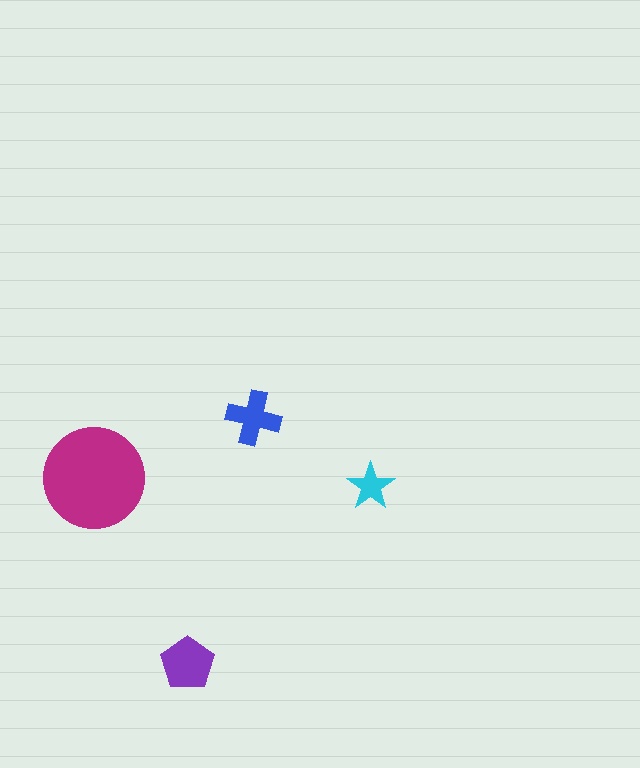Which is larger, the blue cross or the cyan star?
The blue cross.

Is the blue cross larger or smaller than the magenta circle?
Smaller.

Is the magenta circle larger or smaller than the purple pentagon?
Larger.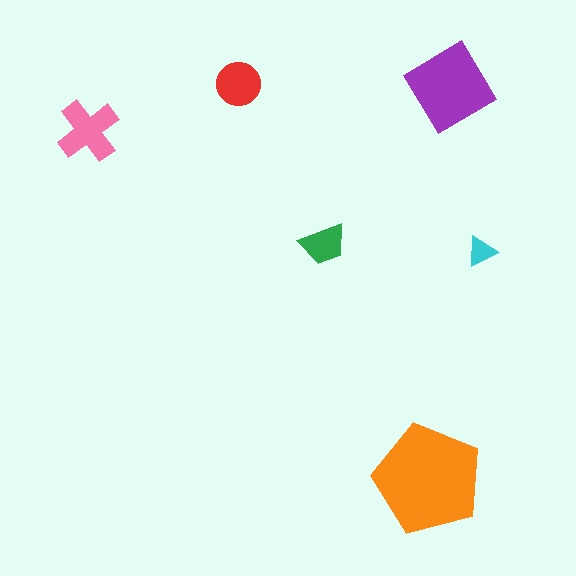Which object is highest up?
The red circle is topmost.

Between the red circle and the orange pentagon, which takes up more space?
The orange pentagon.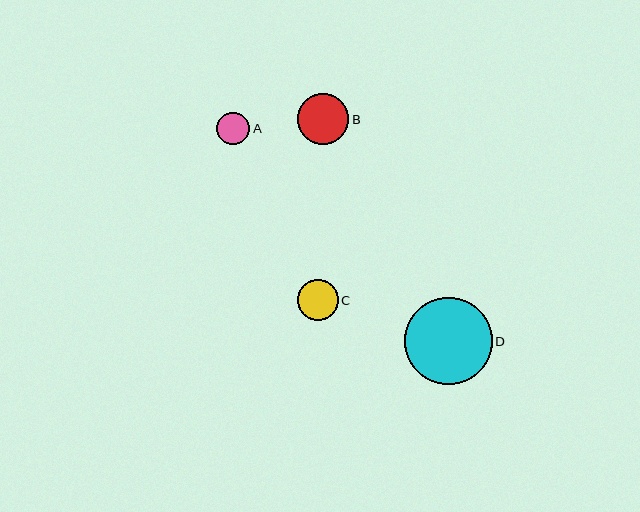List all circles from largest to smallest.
From largest to smallest: D, B, C, A.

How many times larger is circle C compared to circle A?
Circle C is approximately 1.3 times the size of circle A.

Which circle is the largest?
Circle D is the largest with a size of approximately 87 pixels.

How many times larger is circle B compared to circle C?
Circle B is approximately 1.3 times the size of circle C.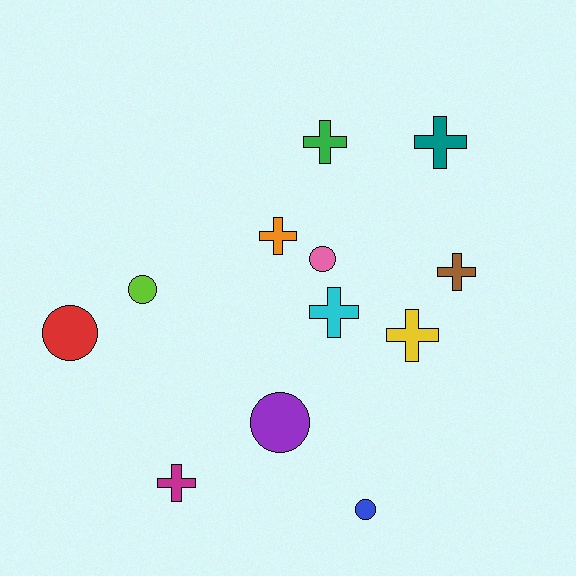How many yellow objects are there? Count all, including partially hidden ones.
There is 1 yellow object.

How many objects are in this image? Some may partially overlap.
There are 12 objects.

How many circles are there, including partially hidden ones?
There are 5 circles.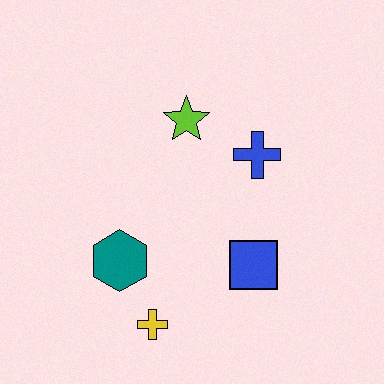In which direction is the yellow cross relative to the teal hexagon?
The yellow cross is below the teal hexagon.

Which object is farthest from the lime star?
The yellow cross is farthest from the lime star.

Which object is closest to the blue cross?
The lime star is closest to the blue cross.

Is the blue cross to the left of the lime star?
No